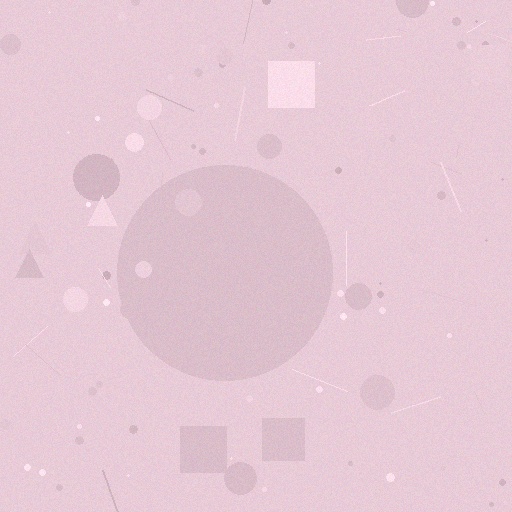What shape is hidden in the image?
A circle is hidden in the image.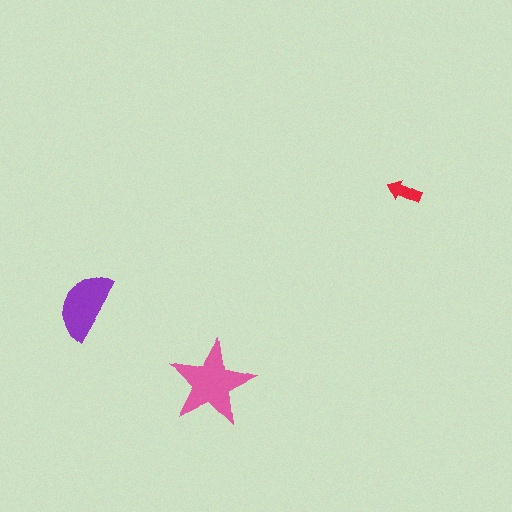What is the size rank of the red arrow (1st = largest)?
3rd.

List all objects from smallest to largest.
The red arrow, the purple semicircle, the pink star.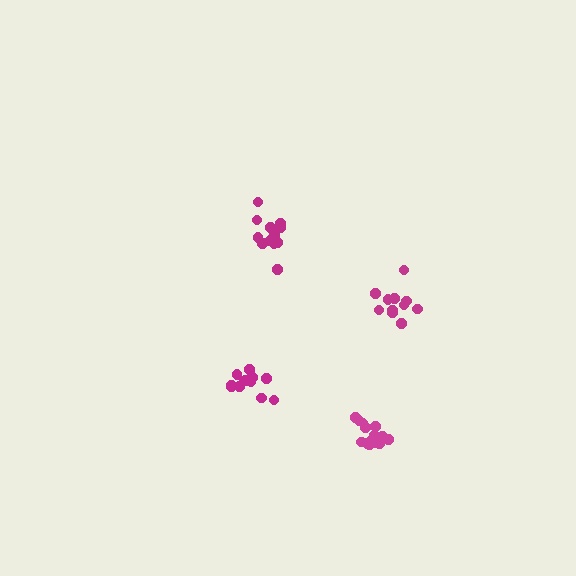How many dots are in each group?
Group 1: 11 dots, Group 2: 12 dots, Group 3: 12 dots, Group 4: 14 dots (49 total).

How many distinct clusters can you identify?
There are 4 distinct clusters.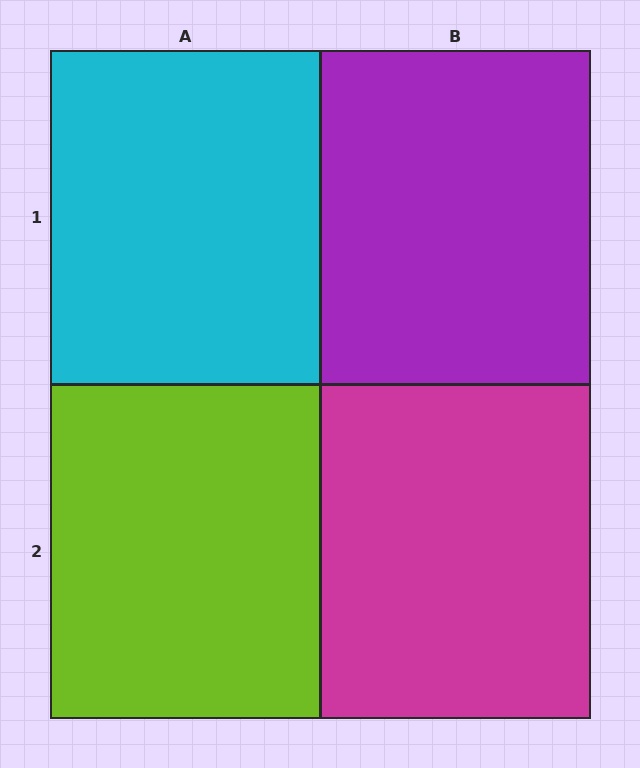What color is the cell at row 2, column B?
Magenta.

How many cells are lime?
1 cell is lime.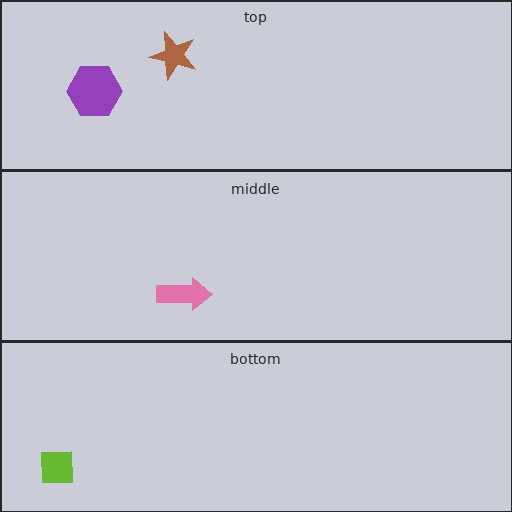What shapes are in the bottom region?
The lime square.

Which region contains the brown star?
The top region.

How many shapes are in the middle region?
1.